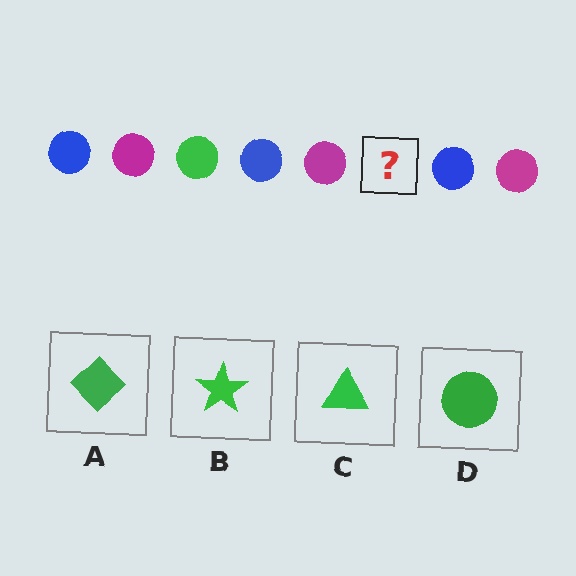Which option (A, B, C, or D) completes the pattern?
D.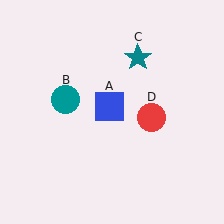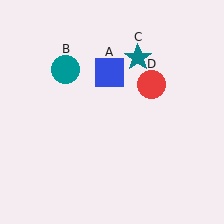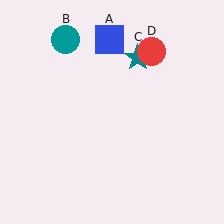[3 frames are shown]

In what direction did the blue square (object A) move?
The blue square (object A) moved up.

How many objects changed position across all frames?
3 objects changed position: blue square (object A), teal circle (object B), red circle (object D).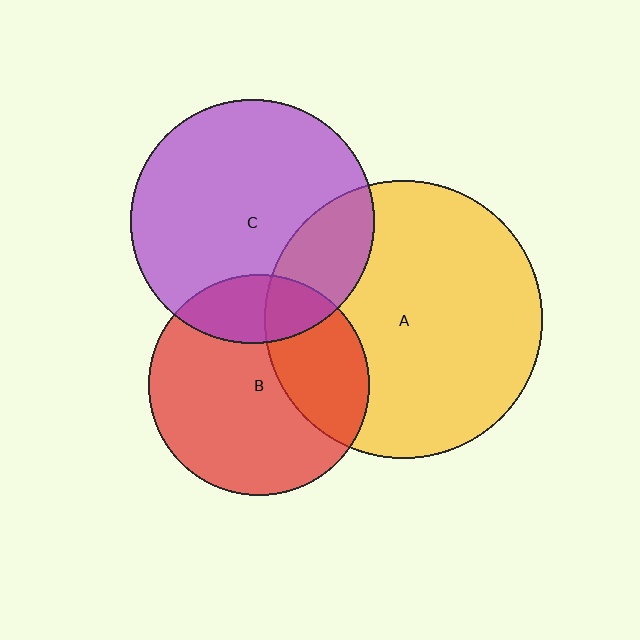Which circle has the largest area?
Circle A (yellow).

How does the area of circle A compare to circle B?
Approximately 1.6 times.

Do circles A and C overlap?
Yes.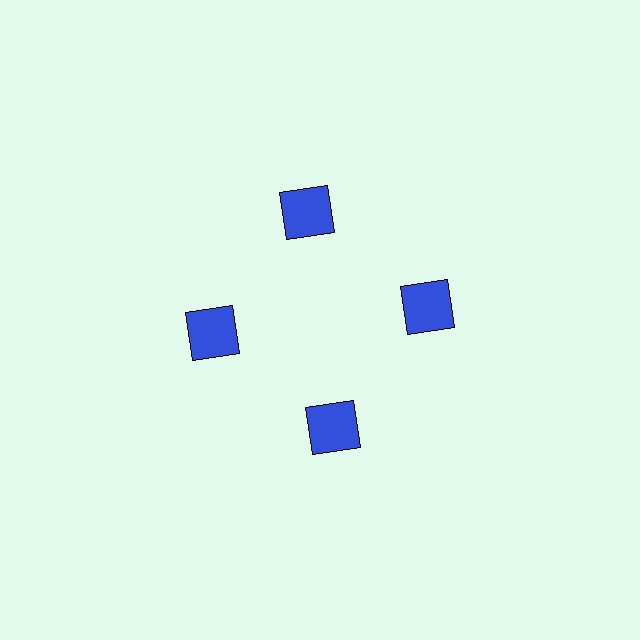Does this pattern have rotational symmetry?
Yes, this pattern has 4-fold rotational symmetry. It looks the same after rotating 90 degrees around the center.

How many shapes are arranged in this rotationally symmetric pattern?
There are 4 shapes, arranged in 4 groups of 1.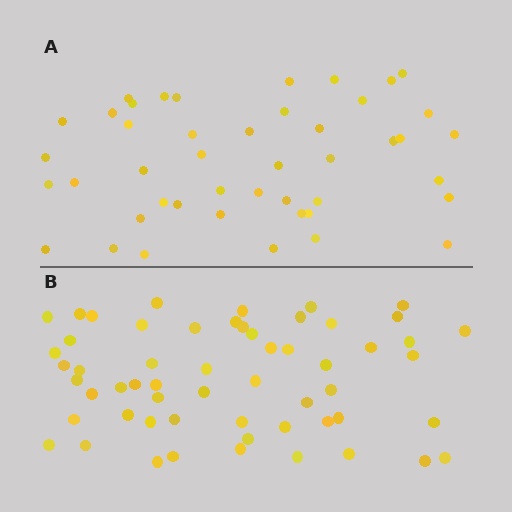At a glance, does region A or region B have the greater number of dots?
Region B (the bottom region) has more dots.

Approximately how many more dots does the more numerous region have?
Region B has roughly 12 or so more dots than region A.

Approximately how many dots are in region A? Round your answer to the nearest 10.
About 40 dots. (The exact count is 45, which rounds to 40.)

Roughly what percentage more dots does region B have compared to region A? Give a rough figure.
About 25% more.